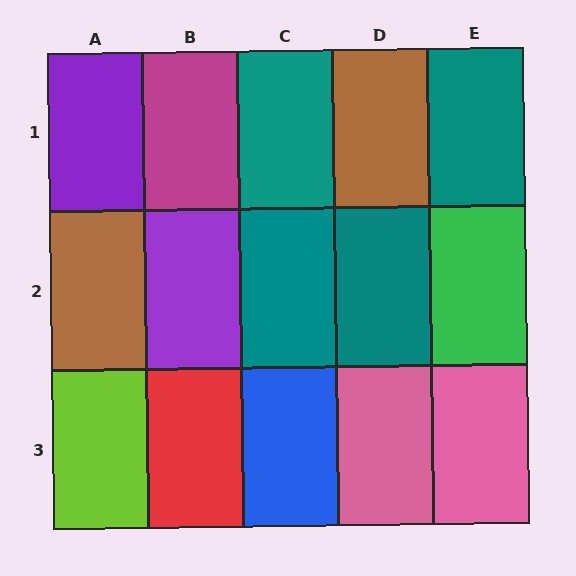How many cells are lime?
1 cell is lime.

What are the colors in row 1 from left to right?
Purple, magenta, teal, brown, teal.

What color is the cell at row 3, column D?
Pink.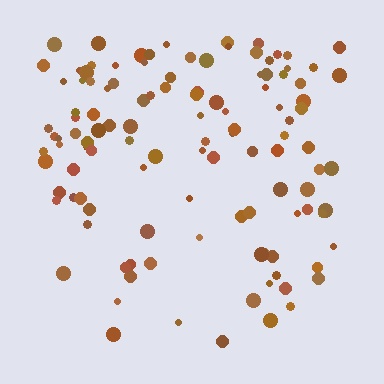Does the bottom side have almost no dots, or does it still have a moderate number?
Still a moderate number, just noticeably fewer than the top.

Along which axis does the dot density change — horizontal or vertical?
Vertical.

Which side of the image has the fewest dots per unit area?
The bottom.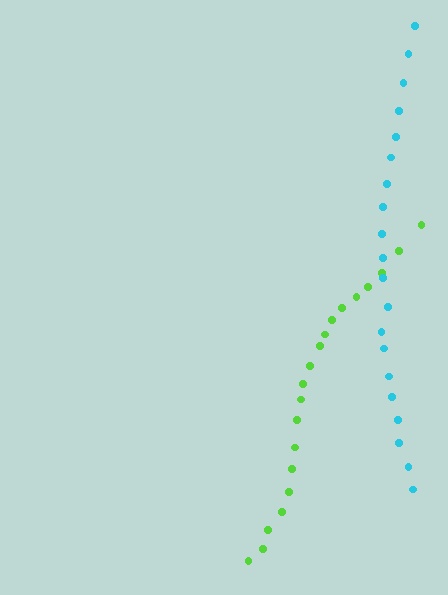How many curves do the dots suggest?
There are 2 distinct paths.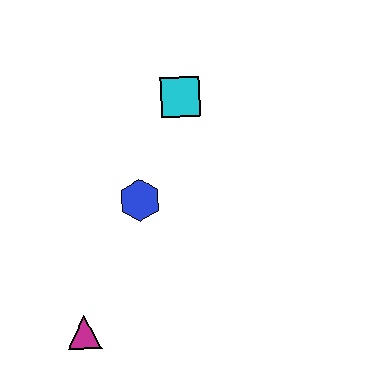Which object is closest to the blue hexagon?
The cyan square is closest to the blue hexagon.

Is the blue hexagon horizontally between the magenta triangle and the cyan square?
Yes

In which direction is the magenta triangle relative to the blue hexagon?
The magenta triangle is below the blue hexagon.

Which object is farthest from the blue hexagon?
The magenta triangle is farthest from the blue hexagon.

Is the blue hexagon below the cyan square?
Yes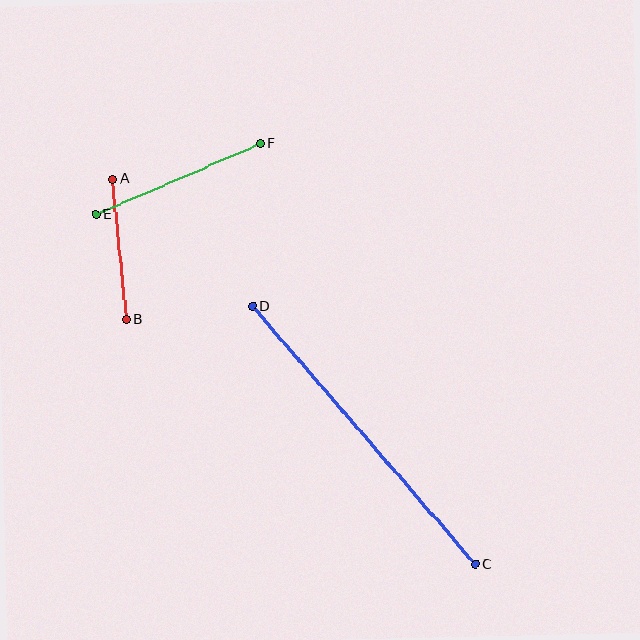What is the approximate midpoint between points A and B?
The midpoint is at approximately (119, 249) pixels.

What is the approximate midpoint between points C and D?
The midpoint is at approximately (363, 435) pixels.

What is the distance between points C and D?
The distance is approximately 341 pixels.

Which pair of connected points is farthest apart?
Points C and D are farthest apart.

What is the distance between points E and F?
The distance is approximately 179 pixels.